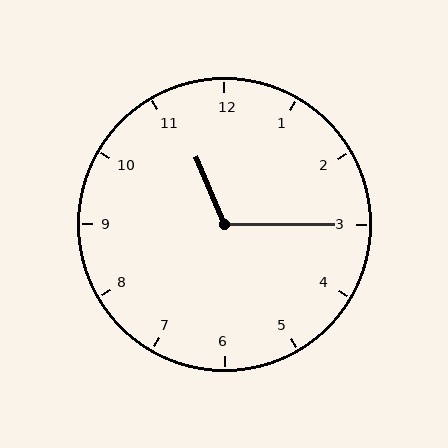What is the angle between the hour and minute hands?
Approximately 112 degrees.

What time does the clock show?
11:15.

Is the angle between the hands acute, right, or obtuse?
It is obtuse.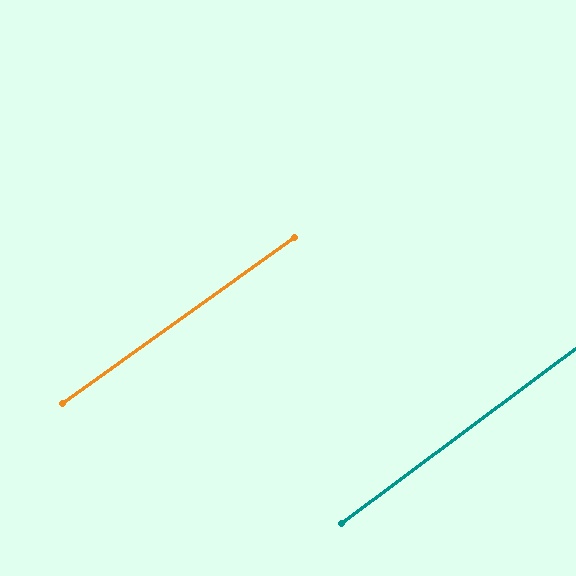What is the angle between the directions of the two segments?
Approximately 1 degree.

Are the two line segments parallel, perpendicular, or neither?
Parallel — their directions differ by only 1.1°.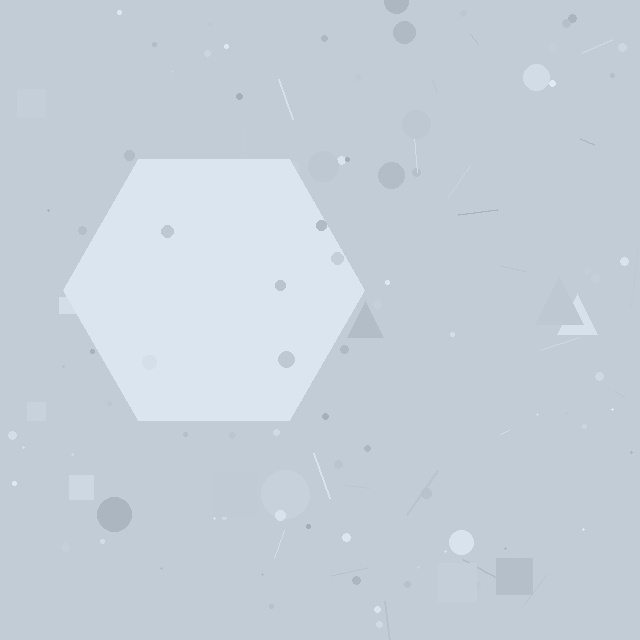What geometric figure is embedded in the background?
A hexagon is embedded in the background.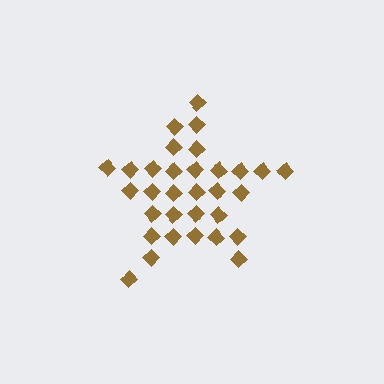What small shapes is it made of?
It is made of small diamonds.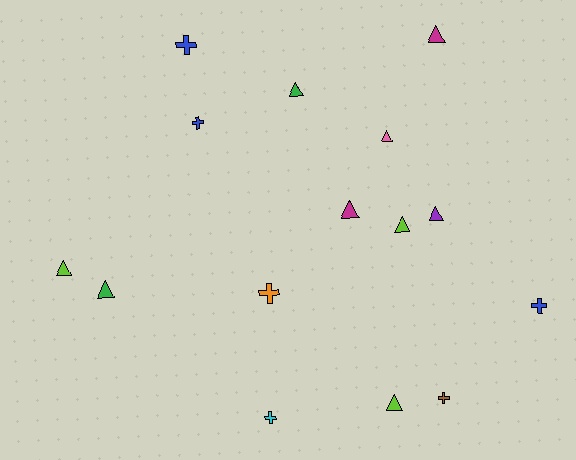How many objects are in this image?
There are 15 objects.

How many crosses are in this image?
There are 6 crosses.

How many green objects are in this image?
There are 2 green objects.